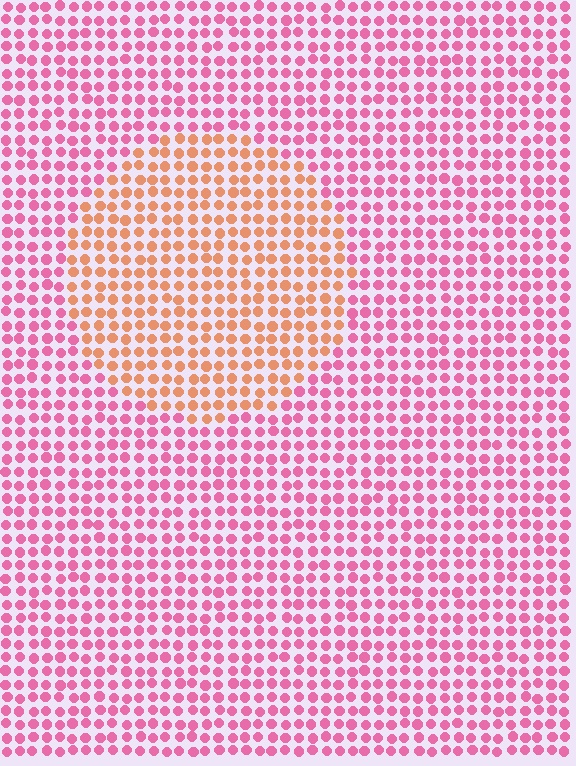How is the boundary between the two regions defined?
The boundary is defined purely by a slight shift in hue (about 48 degrees). Spacing, size, and orientation are identical on both sides.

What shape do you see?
I see a circle.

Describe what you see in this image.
The image is filled with small pink elements in a uniform arrangement. A circle-shaped region is visible where the elements are tinted to a slightly different hue, forming a subtle color boundary.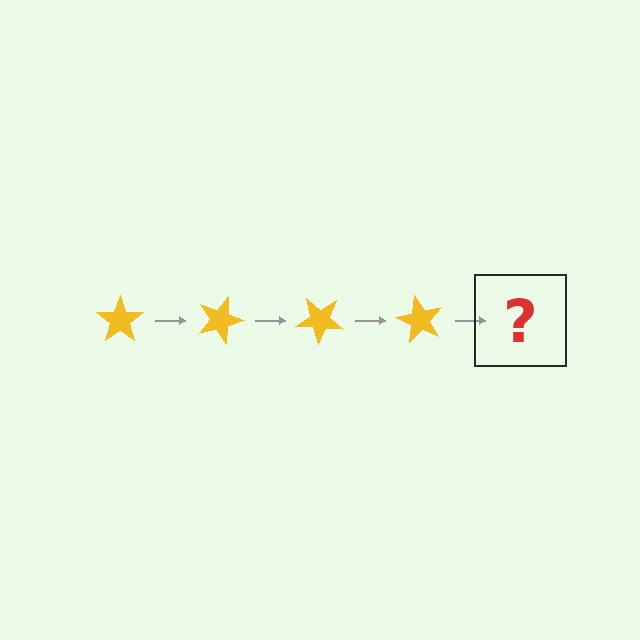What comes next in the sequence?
The next element should be a yellow star rotated 80 degrees.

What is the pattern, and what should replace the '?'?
The pattern is that the star rotates 20 degrees each step. The '?' should be a yellow star rotated 80 degrees.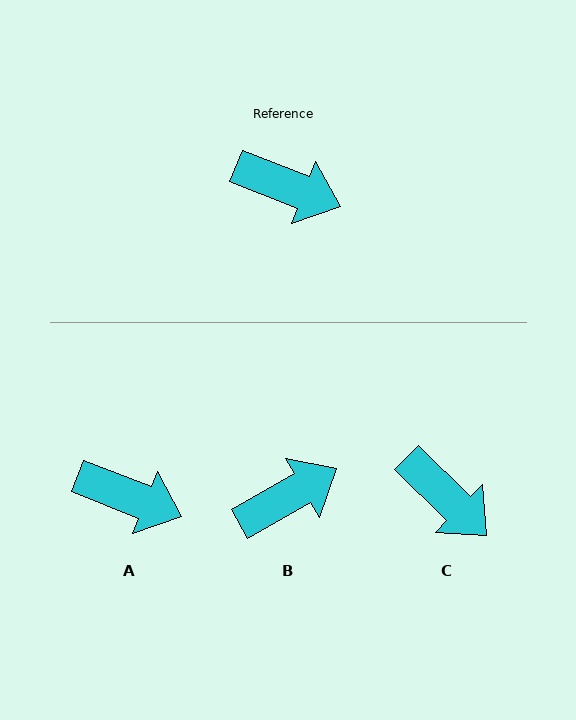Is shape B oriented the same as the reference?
No, it is off by about 52 degrees.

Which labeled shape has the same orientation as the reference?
A.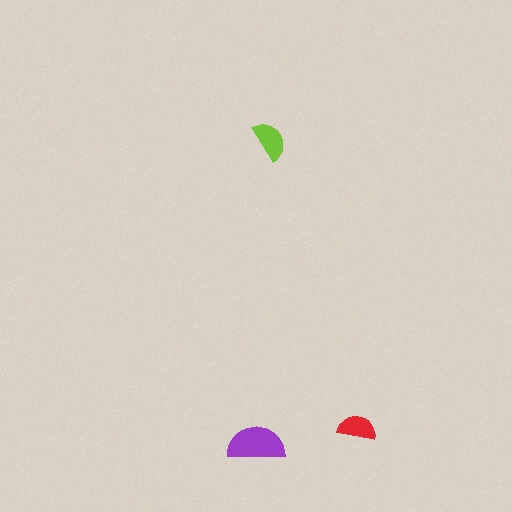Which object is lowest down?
The purple semicircle is bottommost.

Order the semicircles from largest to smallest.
the purple one, the lime one, the red one.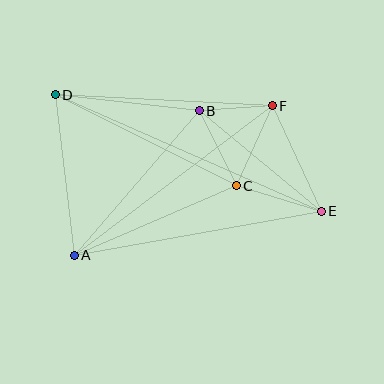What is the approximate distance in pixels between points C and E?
The distance between C and E is approximately 89 pixels.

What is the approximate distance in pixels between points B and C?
The distance between B and C is approximately 84 pixels.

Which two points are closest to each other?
Points B and F are closest to each other.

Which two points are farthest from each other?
Points D and E are farthest from each other.